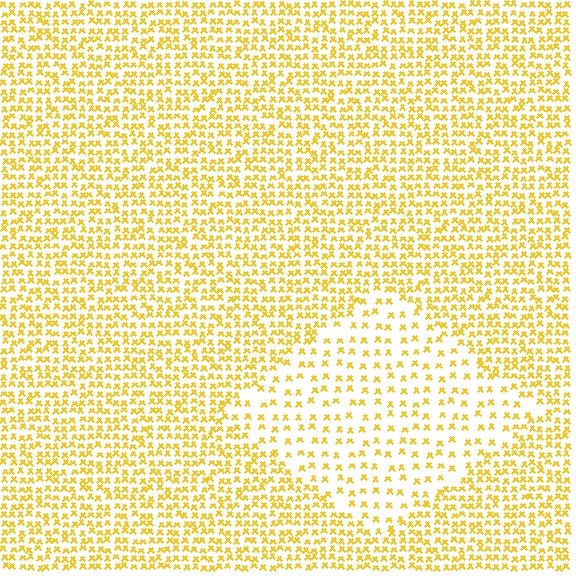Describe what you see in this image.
The image contains small yellow elements arranged at two different densities. A diamond-shaped region is visible where the elements are less densely packed than the surrounding area.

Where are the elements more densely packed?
The elements are more densely packed outside the diamond boundary.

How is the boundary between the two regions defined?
The boundary is defined by a change in element density (approximately 2.2x ratio). All elements are the same color, size, and shape.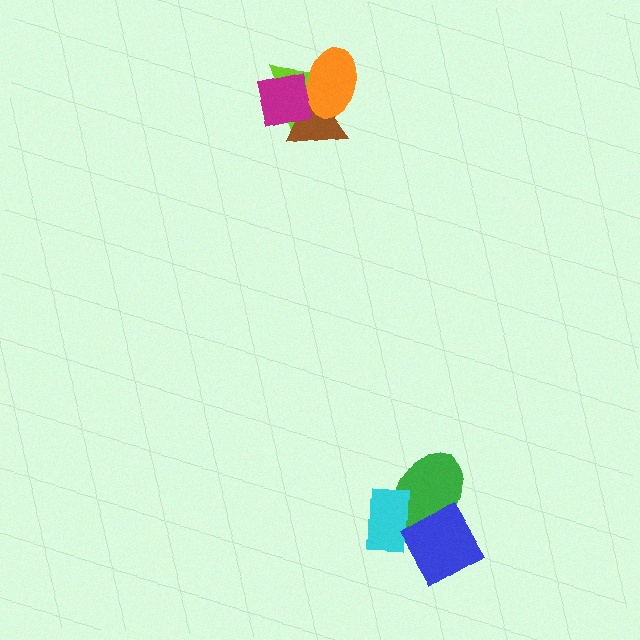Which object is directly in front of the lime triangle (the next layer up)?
The brown triangle is directly in front of the lime triangle.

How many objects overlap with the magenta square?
3 objects overlap with the magenta square.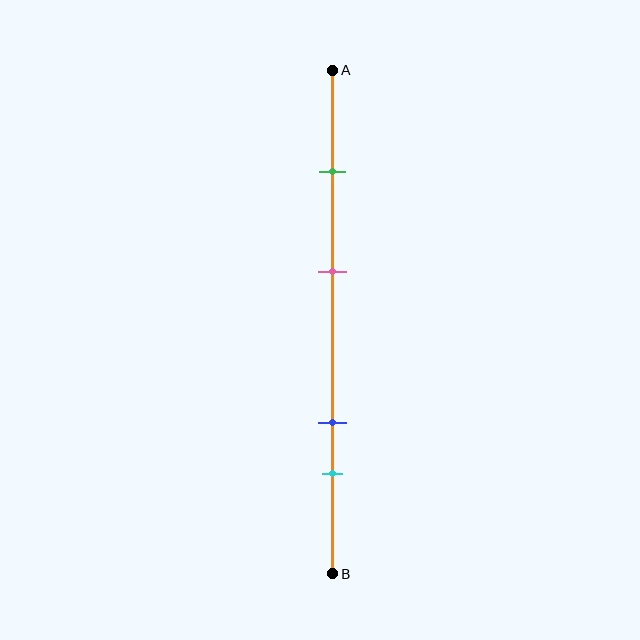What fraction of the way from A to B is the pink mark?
The pink mark is approximately 40% (0.4) of the way from A to B.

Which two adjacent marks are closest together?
The blue and cyan marks are the closest adjacent pair.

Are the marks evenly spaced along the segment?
No, the marks are not evenly spaced.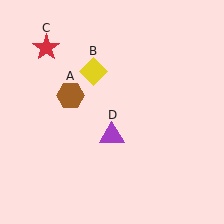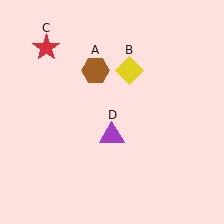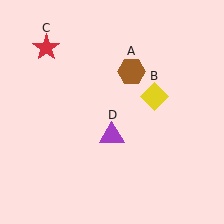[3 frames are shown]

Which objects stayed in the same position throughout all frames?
Red star (object C) and purple triangle (object D) remained stationary.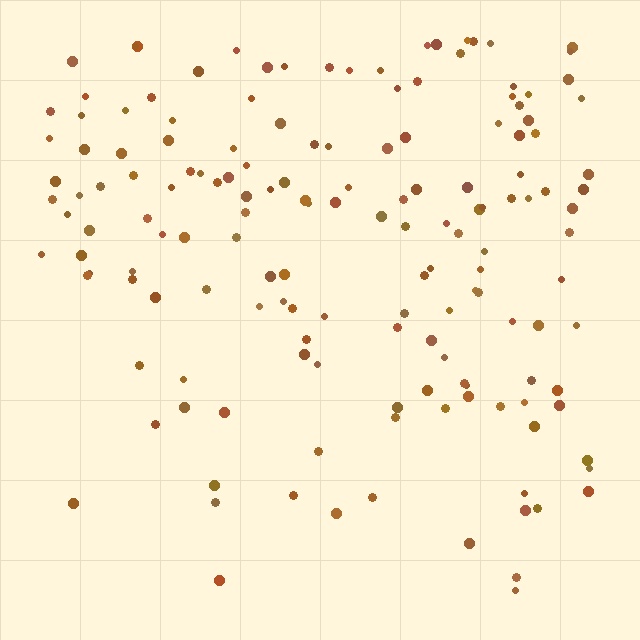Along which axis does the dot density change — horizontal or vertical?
Vertical.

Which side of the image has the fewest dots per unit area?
The bottom.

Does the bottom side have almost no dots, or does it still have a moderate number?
Still a moderate number, just noticeably fewer than the top.